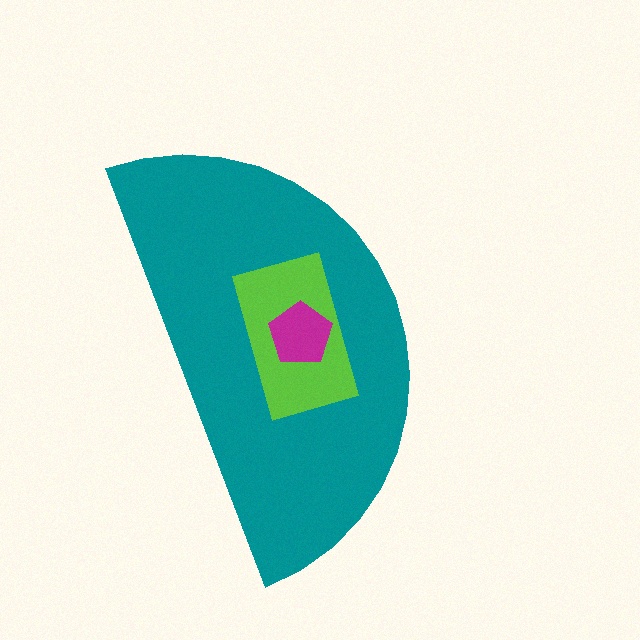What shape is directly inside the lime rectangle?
The magenta pentagon.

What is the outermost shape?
The teal semicircle.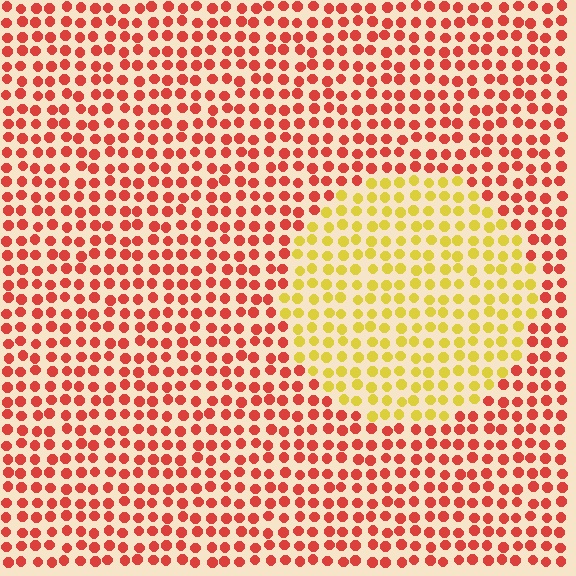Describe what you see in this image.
The image is filled with small red elements in a uniform arrangement. A circle-shaped region is visible where the elements are tinted to a slightly different hue, forming a subtle color boundary.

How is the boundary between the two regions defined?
The boundary is defined purely by a slight shift in hue (about 54 degrees). Spacing, size, and orientation are identical on both sides.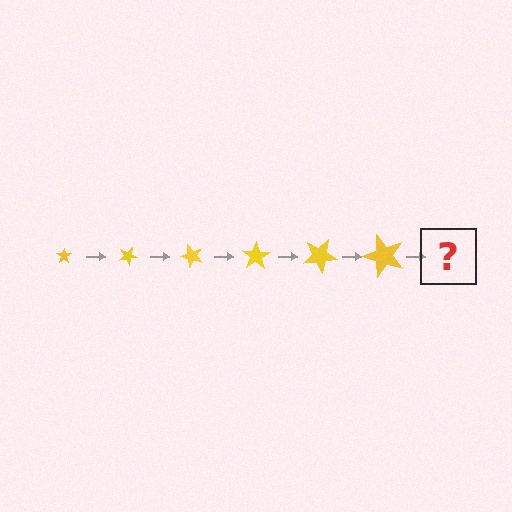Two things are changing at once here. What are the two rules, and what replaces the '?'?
The two rules are that the star grows larger each step and it rotates 25 degrees each step. The '?' should be a star, larger than the previous one and rotated 150 degrees from the start.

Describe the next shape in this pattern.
It should be a star, larger than the previous one and rotated 150 degrees from the start.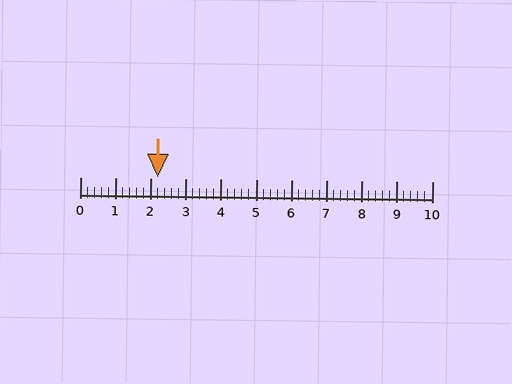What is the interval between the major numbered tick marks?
The major tick marks are spaced 1 units apart.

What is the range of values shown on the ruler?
The ruler shows values from 0 to 10.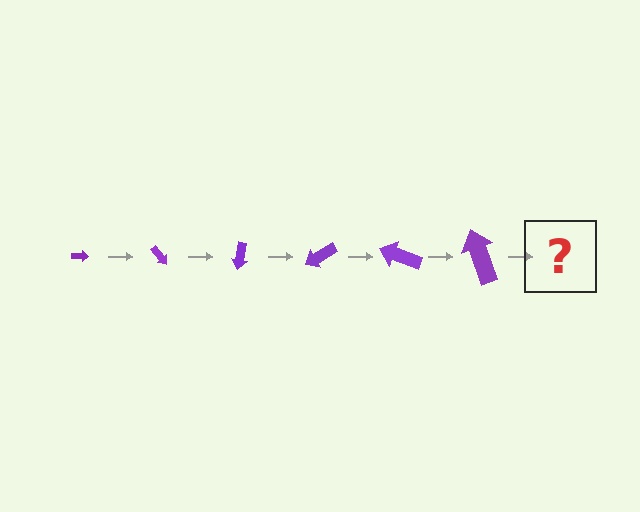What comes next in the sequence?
The next element should be an arrow, larger than the previous one and rotated 300 degrees from the start.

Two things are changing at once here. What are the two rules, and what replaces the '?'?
The two rules are that the arrow grows larger each step and it rotates 50 degrees each step. The '?' should be an arrow, larger than the previous one and rotated 300 degrees from the start.